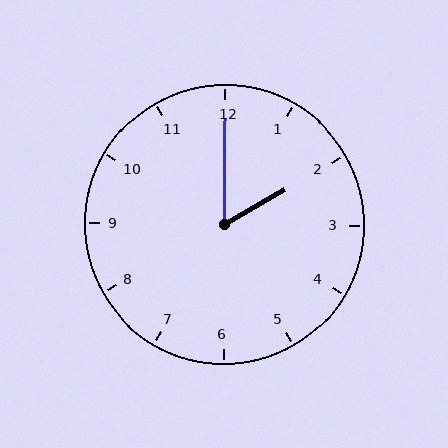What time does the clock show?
2:00.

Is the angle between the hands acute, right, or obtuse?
It is acute.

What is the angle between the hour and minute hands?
Approximately 60 degrees.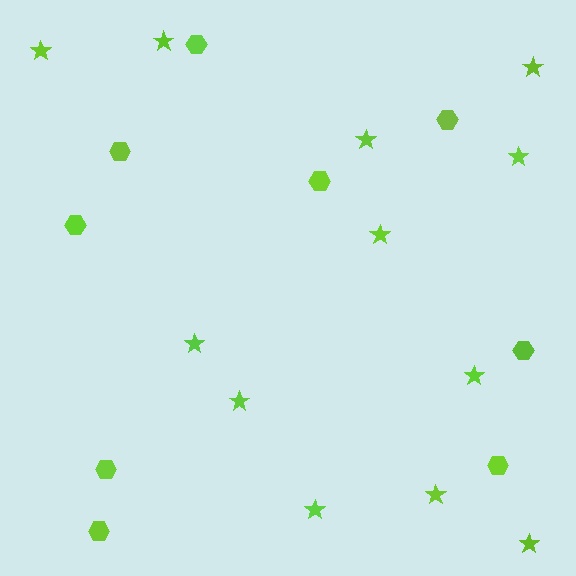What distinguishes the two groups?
There are 2 groups: one group of stars (12) and one group of hexagons (9).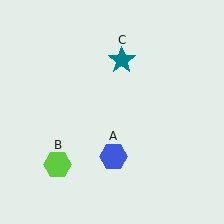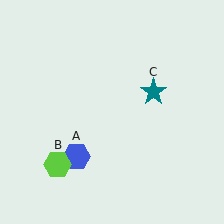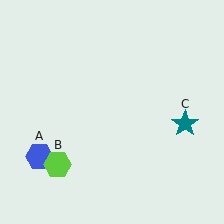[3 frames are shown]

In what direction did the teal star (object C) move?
The teal star (object C) moved down and to the right.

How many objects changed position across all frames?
2 objects changed position: blue hexagon (object A), teal star (object C).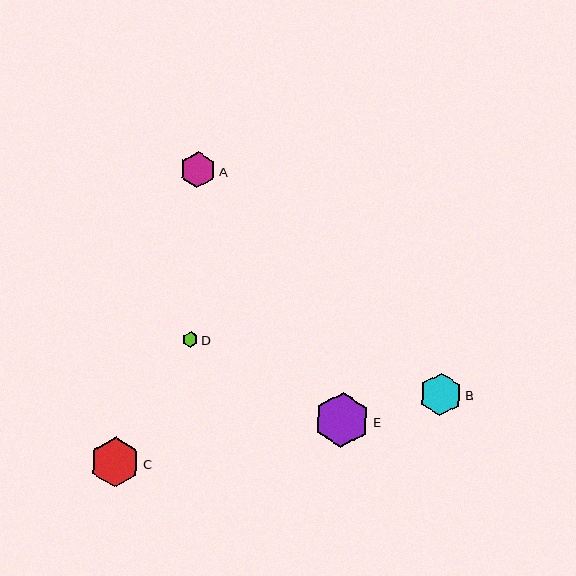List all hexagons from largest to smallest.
From largest to smallest: E, C, B, A, D.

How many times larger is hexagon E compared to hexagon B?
Hexagon E is approximately 1.3 times the size of hexagon B.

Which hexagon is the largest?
Hexagon E is the largest with a size of approximately 55 pixels.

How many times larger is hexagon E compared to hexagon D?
Hexagon E is approximately 3.5 times the size of hexagon D.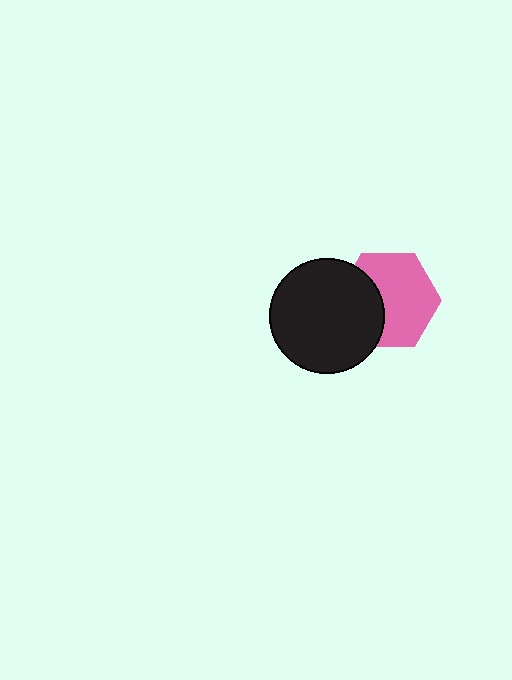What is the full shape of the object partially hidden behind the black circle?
The partially hidden object is a pink hexagon.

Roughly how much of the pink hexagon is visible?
About half of it is visible (roughly 65%).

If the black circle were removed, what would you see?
You would see the complete pink hexagon.